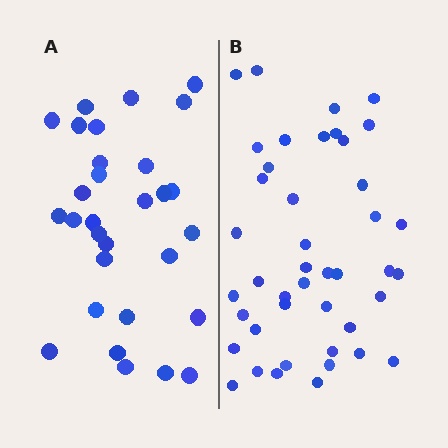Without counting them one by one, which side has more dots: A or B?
Region B (the right region) has more dots.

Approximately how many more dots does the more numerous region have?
Region B has approximately 15 more dots than region A.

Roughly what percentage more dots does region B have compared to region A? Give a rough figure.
About 45% more.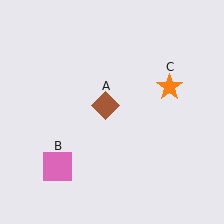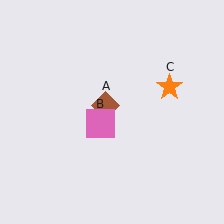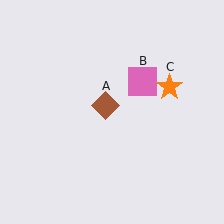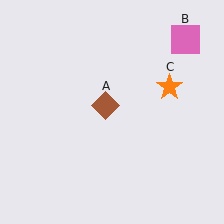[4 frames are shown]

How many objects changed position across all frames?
1 object changed position: pink square (object B).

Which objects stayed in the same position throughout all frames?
Brown diamond (object A) and orange star (object C) remained stationary.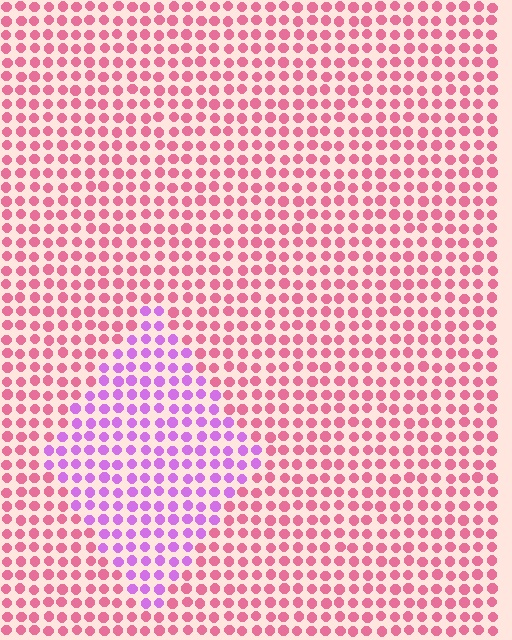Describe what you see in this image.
The image is filled with small pink elements in a uniform arrangement. A diamond-shaped region is visible where the elements are tinted to a slightly different hue, forming a subtle color boundary.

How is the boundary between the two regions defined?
The boundary is defined purely by a slight shift in hue (about 49 degrees). Spacing, size, and orientation are identical on both sides.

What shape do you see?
I see a diamond.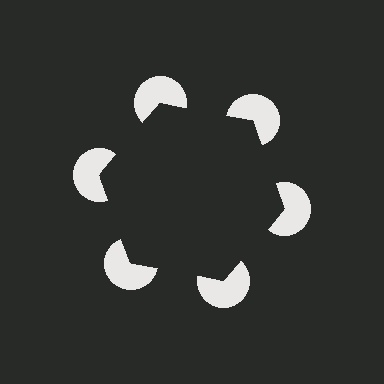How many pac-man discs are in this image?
There are 6 — one at each vertex of the illusory hexagon.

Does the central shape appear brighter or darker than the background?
It typically appears slightly darker than the background, even though no actual brightness change is drawn.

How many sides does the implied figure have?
6 sides.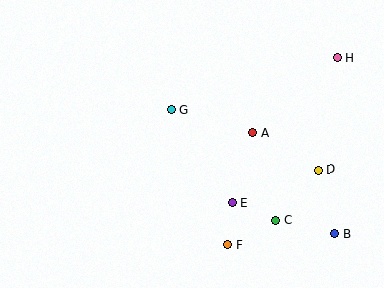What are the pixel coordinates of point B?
Point B is at (335, 234).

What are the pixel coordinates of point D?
Point D is at (318, 170).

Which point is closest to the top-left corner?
Point G is closest to the top-left corner.